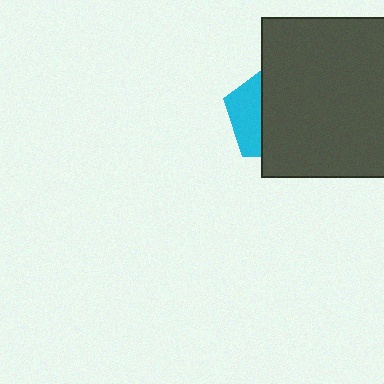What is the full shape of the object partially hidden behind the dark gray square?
The partially hidden object is a cyan pentagon.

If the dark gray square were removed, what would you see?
You would see the complete cyan pentagon.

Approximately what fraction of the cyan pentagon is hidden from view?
Roughly 66% of the cyan pentagon is hidden behind the dark gray square.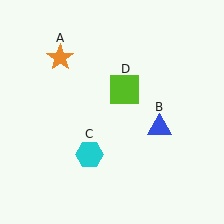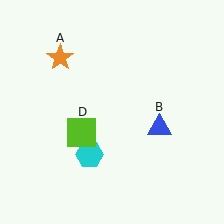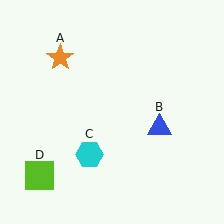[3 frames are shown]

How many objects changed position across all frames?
1 object changed position: lime square (object D).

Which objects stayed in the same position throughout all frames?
Orange star (object A) and blue triangle (object B) and cyan hexagon (object C) remained stationary.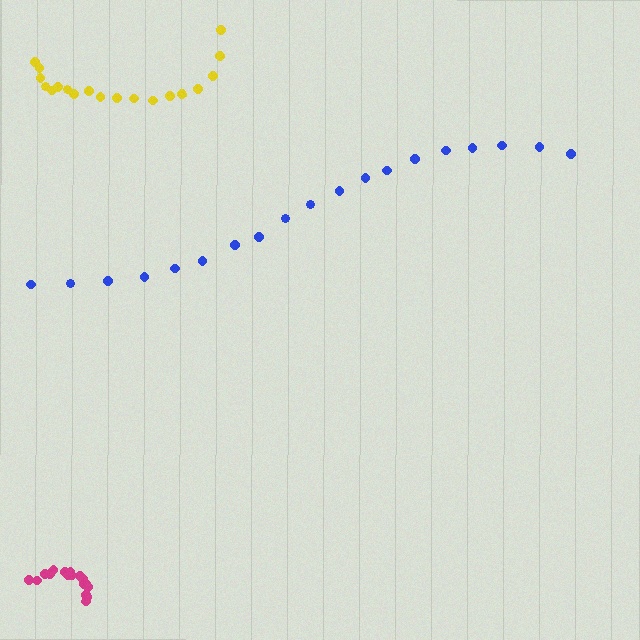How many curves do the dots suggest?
There are 3 distinct paths.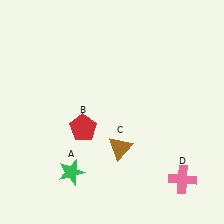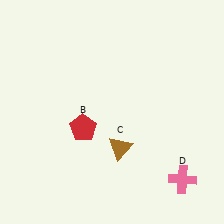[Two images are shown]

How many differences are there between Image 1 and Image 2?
There is 1 difference between the two images.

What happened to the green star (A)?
The green star (A) was removed in Image 2. It was in the bottom-left area of Image 1.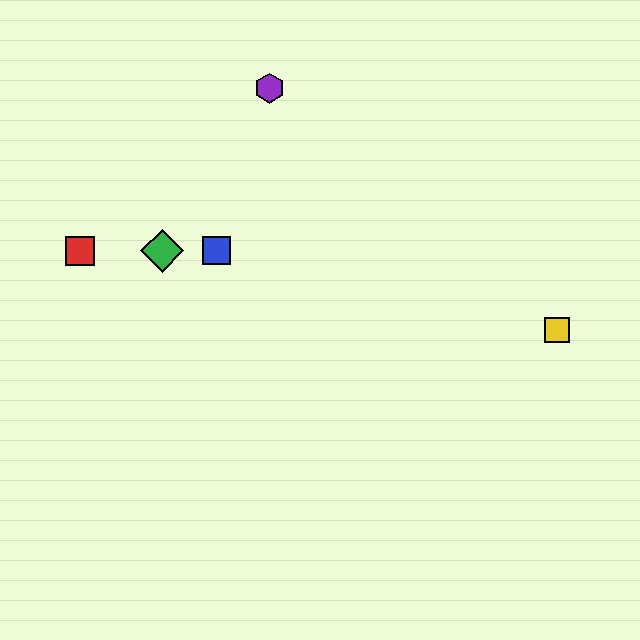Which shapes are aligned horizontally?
The red square, the blue square, the green diamond are aligned horizontally.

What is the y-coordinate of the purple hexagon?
The purple hexagon is at y≈88.